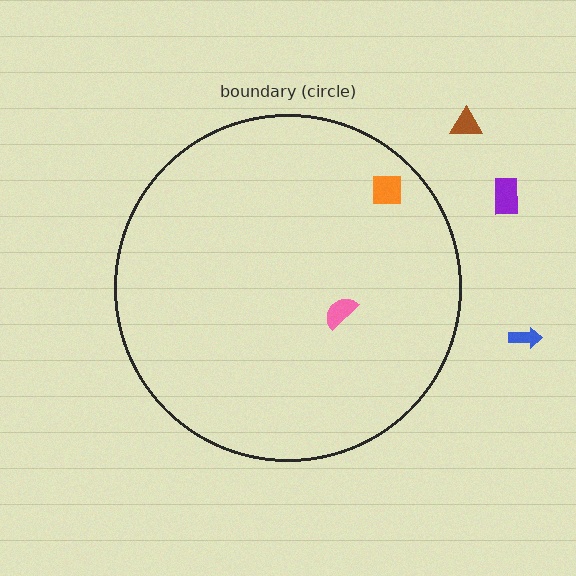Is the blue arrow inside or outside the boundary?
Outside.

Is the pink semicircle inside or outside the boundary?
Inside.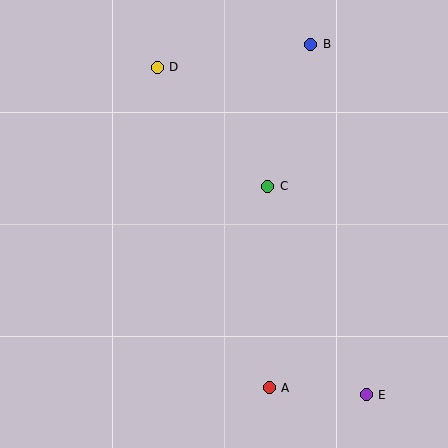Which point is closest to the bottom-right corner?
Point E is closest to the bottom-right corner.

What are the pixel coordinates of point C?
Point C is at (268, 186).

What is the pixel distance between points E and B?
The distance between E and B is 355 pixels.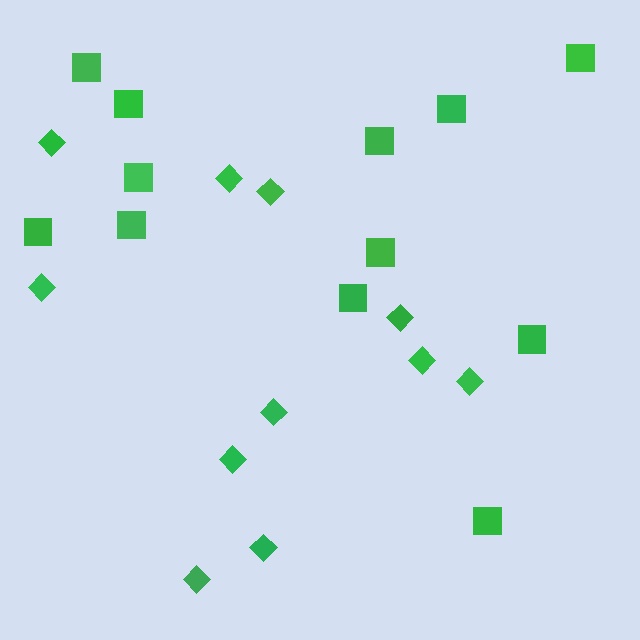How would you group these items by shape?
There are 2 groups: one group of diamonds (11) and one group of squares (12).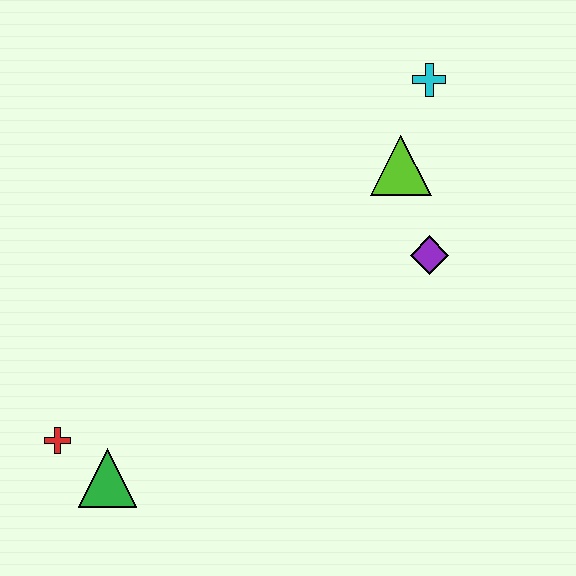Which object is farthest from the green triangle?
The cyan cross is farthest from the green triangle.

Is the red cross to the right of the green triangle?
No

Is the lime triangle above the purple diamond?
Yes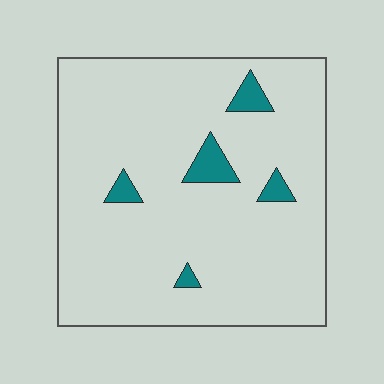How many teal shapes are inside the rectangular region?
5.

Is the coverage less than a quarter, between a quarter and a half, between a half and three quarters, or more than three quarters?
Less than a quarter.